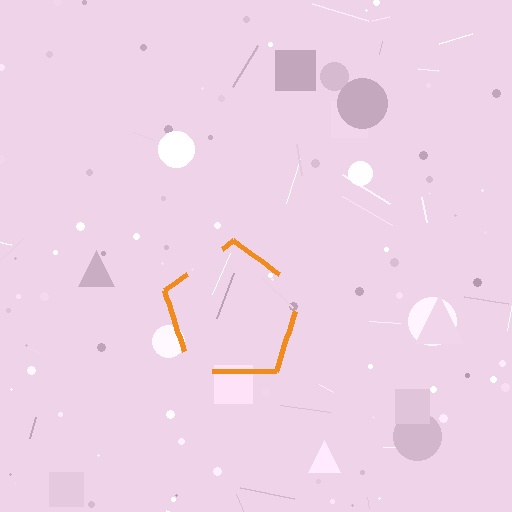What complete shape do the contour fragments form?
The contour fragments form a pentagon.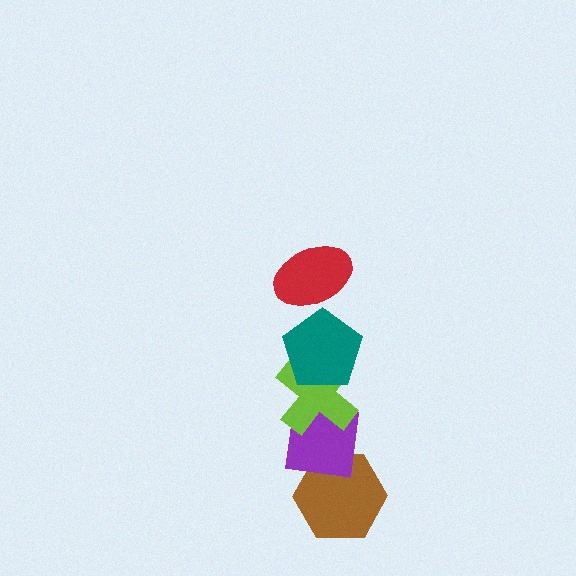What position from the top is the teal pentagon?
The teal pentagon is 2nd from the top.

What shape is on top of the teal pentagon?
The red ellipse is on top of the teal pentagon.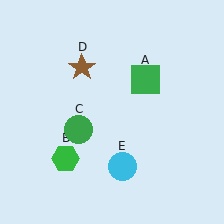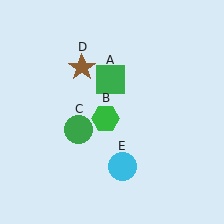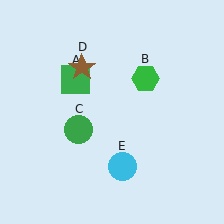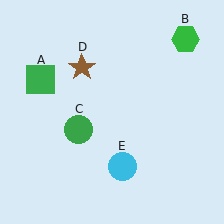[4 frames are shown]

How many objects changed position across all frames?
2 objects changed position: green square (object A), green hexagon (object B).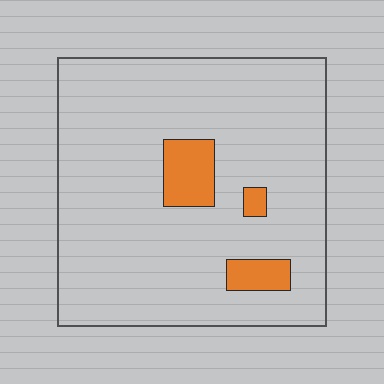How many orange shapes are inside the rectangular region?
3.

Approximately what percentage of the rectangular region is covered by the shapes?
Approximately 10%.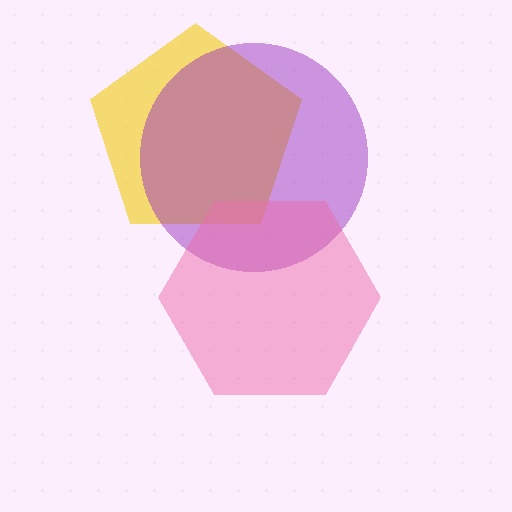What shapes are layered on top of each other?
The layered shapes are: a yellow pentagon, a purple circle, a pink hexagon.